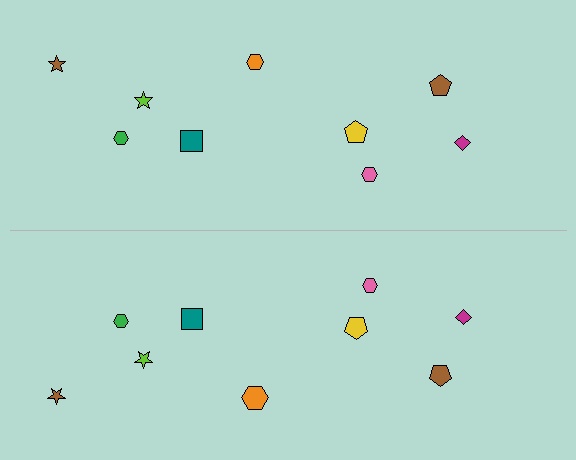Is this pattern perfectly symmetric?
No, the pattern is not perfectly symmetric. The orange hexagon on the bottom side has a different size than its mirror counterpart.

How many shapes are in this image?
There are 18 shapes in this image.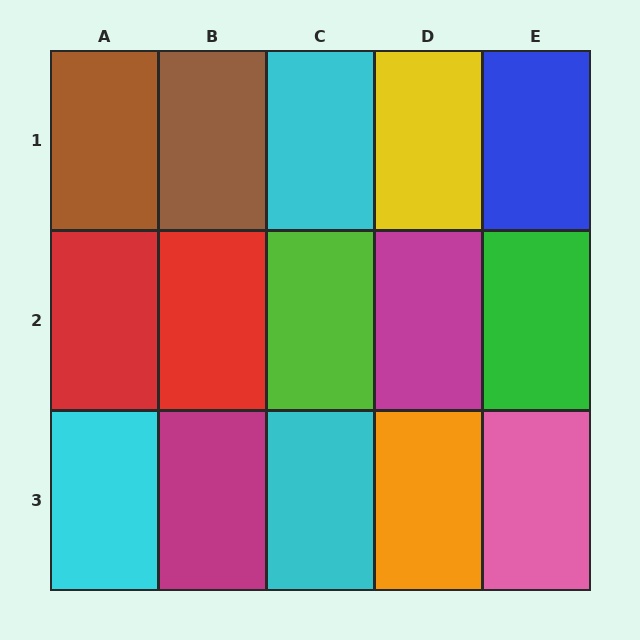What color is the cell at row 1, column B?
Brown.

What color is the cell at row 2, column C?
Lime.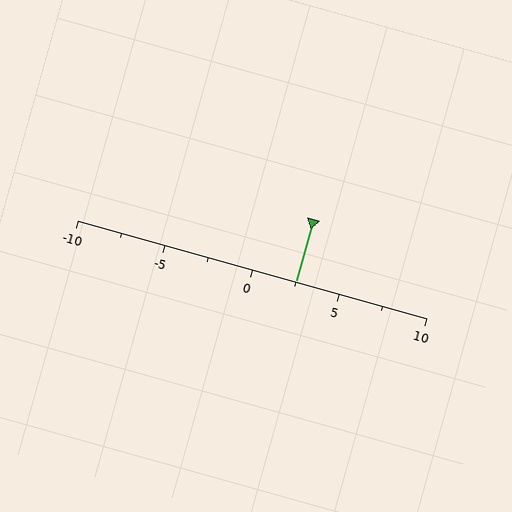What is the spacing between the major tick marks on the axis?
The major ticks are spaced 5 apart.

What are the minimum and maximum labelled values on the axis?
The axis runs from -10 to 10.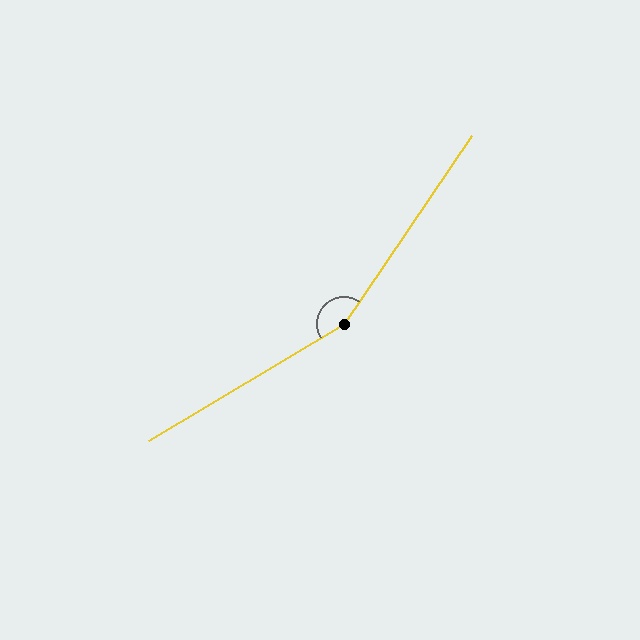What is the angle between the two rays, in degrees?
Approximately 155 degrees.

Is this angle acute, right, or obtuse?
It is obtuse.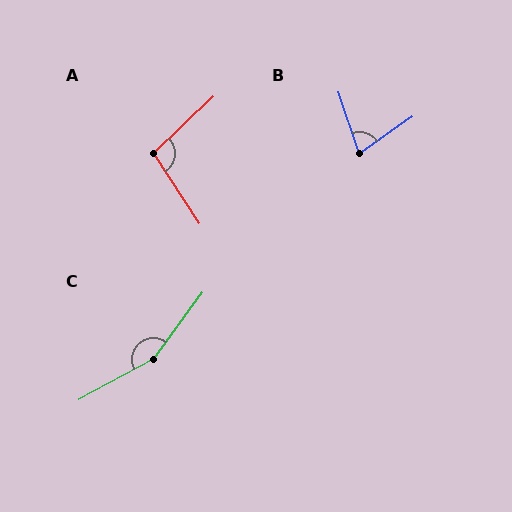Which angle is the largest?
C, at approximately 155 degrees.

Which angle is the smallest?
B, at approximately 73 degrees.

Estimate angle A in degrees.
Approximately 100 degrees.